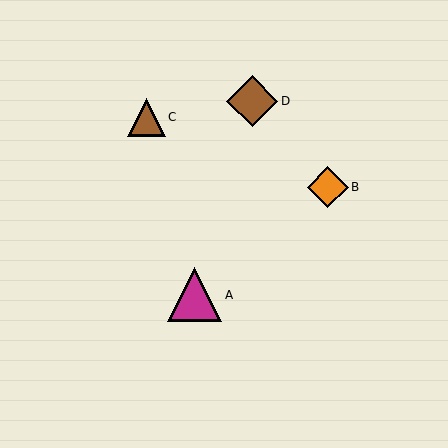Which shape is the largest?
The magenta triangle (labeled A) is the largest.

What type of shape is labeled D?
Shape D is a brown diamond.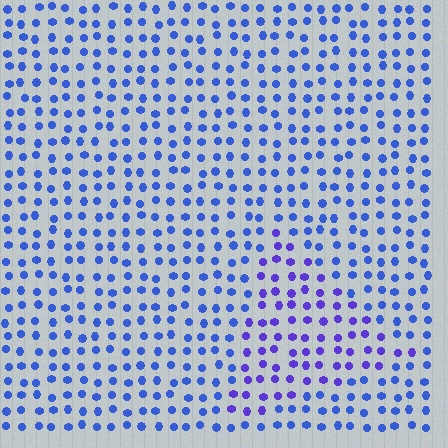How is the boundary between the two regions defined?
The boundary is defined purely by a slight shift in hue (about 29 degrees). Spacing, size, and orientation are identical on both sides.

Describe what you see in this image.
The image is filled with small blue elements in a uniform arrangement. A triangle-shaped region is visible where the elements are tinted to a slightly different hue, forming a subtle color boundary.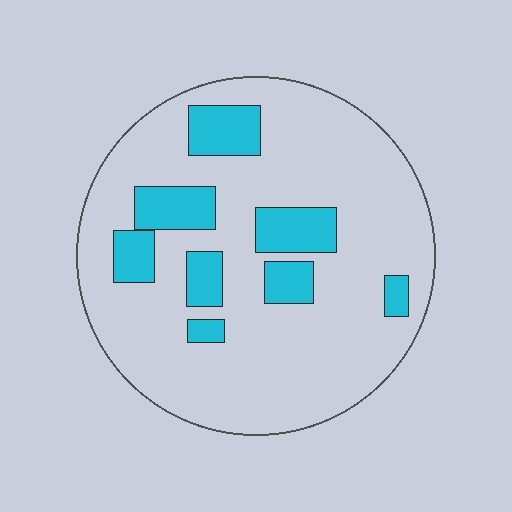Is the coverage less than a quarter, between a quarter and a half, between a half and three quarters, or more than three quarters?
Less than a quarter.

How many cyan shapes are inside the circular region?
8.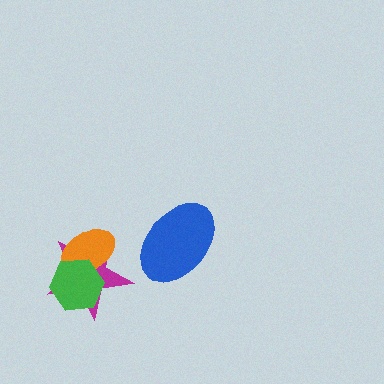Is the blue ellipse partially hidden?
No, no other shape covers it.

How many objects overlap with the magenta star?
2 objects overlap with the magenta star.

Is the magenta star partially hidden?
Yes, it is partially covered by another shape.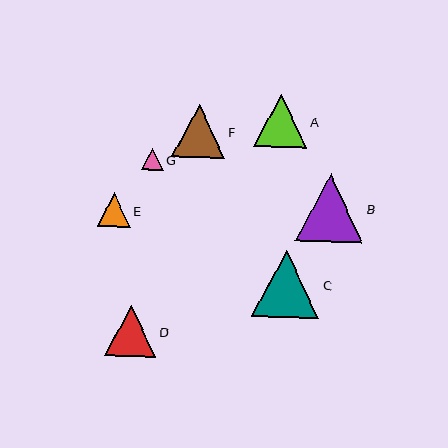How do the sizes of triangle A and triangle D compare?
Triangle A and triangle D are approximately the same size.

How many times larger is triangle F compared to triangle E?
Triangle F is approximately 1.6 times the size of triangle E.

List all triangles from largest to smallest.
From largest to smallest: C, B, F, A, D, E, G.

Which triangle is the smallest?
Triangle G is the smallest with a size of approximately 22 pixels.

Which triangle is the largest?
Triangle C is the largest with a size of approximately 68 pixels.